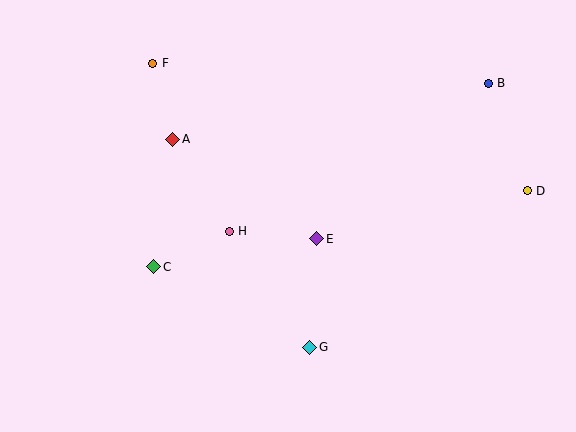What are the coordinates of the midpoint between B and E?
The midpoint between B and E is at (403, 161).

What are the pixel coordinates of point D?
Point D is at (527, 191).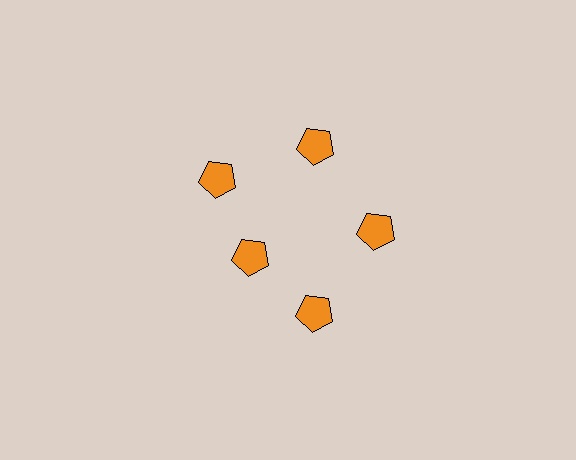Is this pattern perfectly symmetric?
No. The 5 orange pentagons are arranged in a ring, but one element near the 8 o'clock position is pulled inward toward the center, breaking the 5-fold rotational symmetry.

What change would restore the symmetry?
The symmetry would be restored by moving it outward, back onto the ring so that all 5 pentagons sit at equal angles and equal distance from the center.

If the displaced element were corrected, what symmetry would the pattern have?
It would have 5-fold rotational symmetry — the pattern would map onto itself every 72 degrees.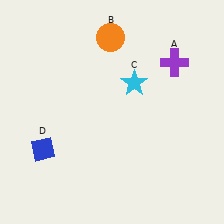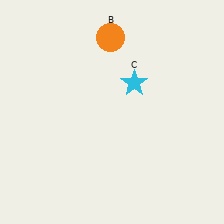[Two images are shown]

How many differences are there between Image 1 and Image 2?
There are 2 differences between the two images.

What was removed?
The blue diamond (D), the purple cross (A) were removed in Image 2.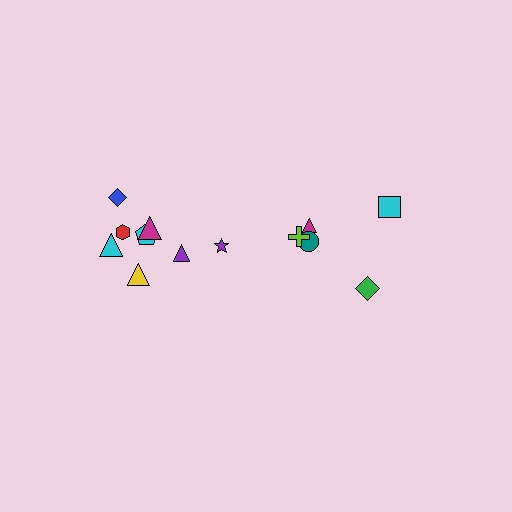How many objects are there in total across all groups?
There are 13 objects.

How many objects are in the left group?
There are 8 objects.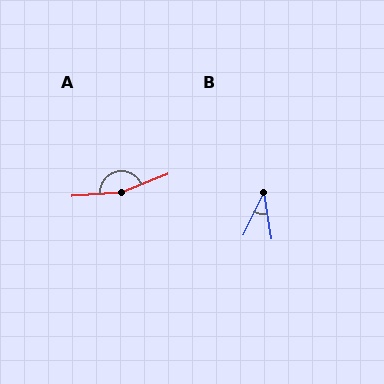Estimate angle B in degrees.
Approximately 36 degrees.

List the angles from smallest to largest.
B (36°), A (163°).